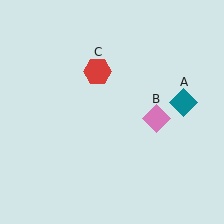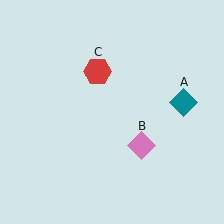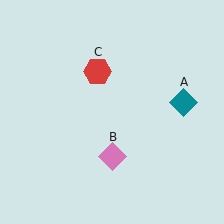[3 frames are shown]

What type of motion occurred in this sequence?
The pink diamond (object B) rotated clockwise around the center of the scene.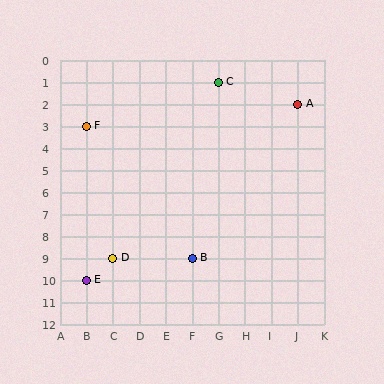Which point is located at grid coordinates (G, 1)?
Point C is at (G, 1).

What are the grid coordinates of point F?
Point F is at grid coordinates (B, 3).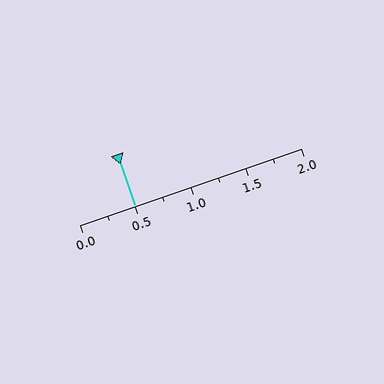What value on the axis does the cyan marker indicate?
The marker indicates approximately 0.5.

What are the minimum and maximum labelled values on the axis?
The axis runs from 0.0 to 2.0.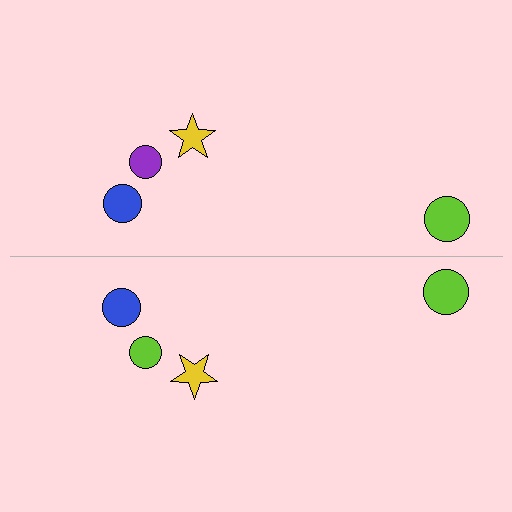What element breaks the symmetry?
The lime circle on the bottom side breaks the symmetry — its mirror counterpart is purple.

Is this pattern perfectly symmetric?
No, the pattern is not perfectly symmetric. The lime circle on the bottom side breaks the symmetry — its mirror counterpart is purple.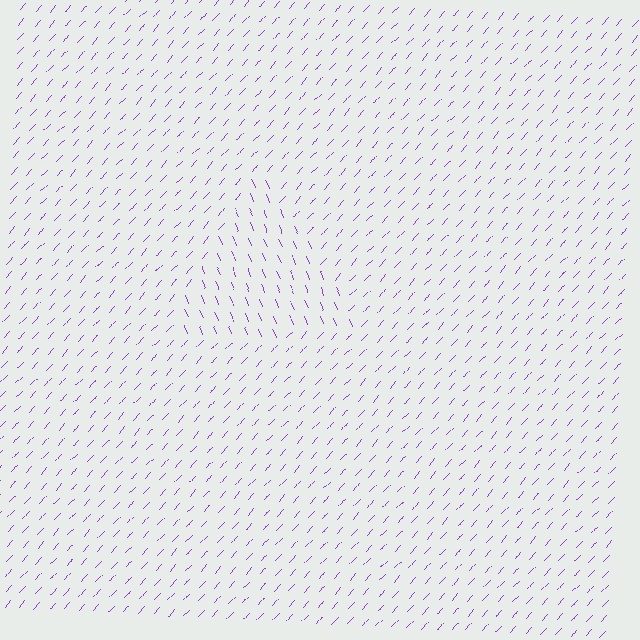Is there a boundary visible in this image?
Yes, there is a texture boundary formed by a change in line orientation.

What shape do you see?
I see a triangle.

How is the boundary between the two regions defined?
The boundary is defined purely by a change in line orientation (approximately 65 degrees difference). All lines are the same color and thickness.